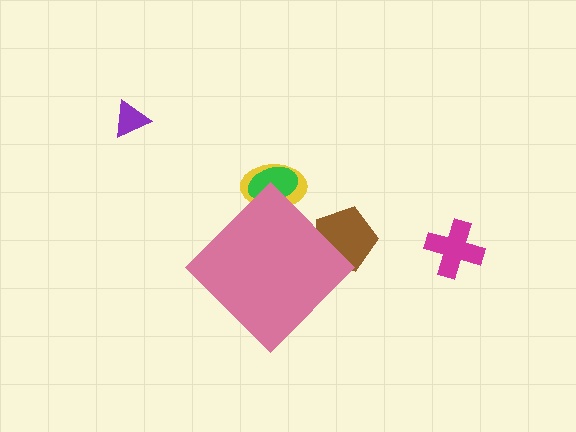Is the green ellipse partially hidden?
Yes, the green ellipse is partially hidden behind the pink diamond.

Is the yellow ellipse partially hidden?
Yes, the yellow ellipse is partially hidden behind the pink diamond.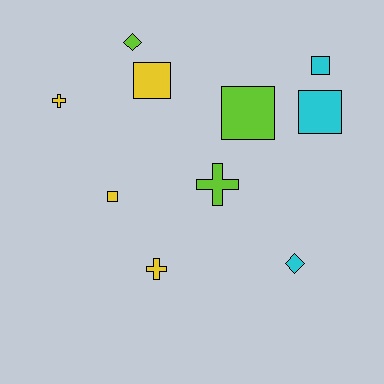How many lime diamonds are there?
There is 1 lime diamond.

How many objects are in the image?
There are 10 objects.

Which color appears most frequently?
Yellow, with 4 objects.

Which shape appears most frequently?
Square, with 5 objects.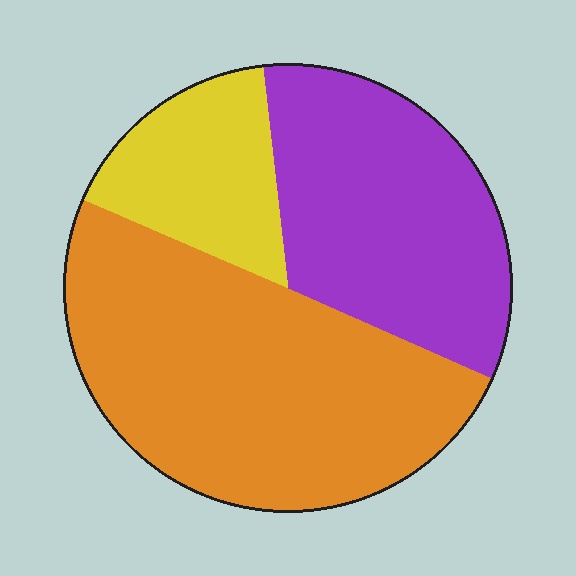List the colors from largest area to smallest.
From largest to smallest: orange, purple, yellow.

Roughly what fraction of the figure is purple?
Purple covers 33% of the figure.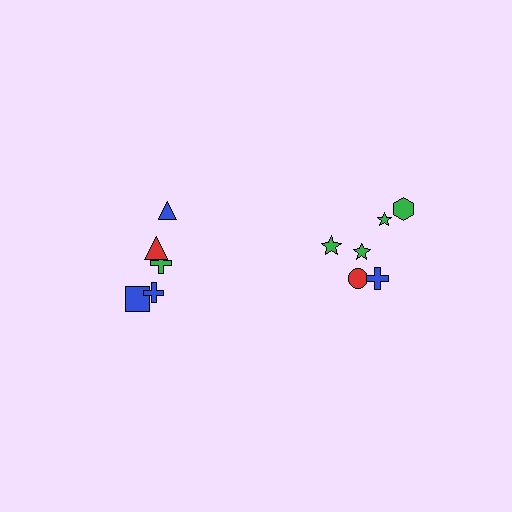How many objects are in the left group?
There are 5 objects.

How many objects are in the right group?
There are 7 objects.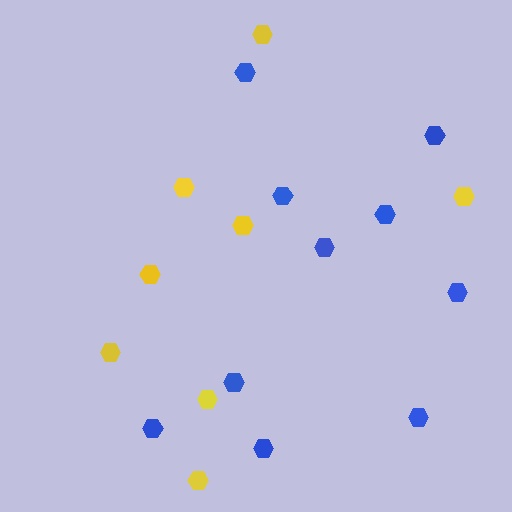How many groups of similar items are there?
There are 2 groups: one group of yellow hexagons (8) and one group of blue hexagons (10).